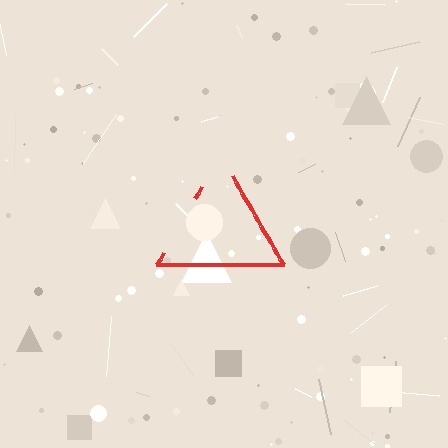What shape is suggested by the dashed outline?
The dashed outline suggests a triangle.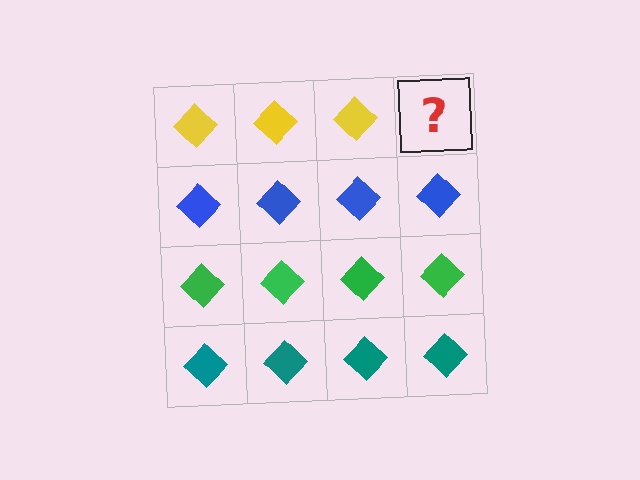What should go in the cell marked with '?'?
The missing cell should contain a yellow diamond.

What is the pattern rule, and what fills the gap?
The rule is that each row has a consistent color. The gap should be filled with a yellow diamond.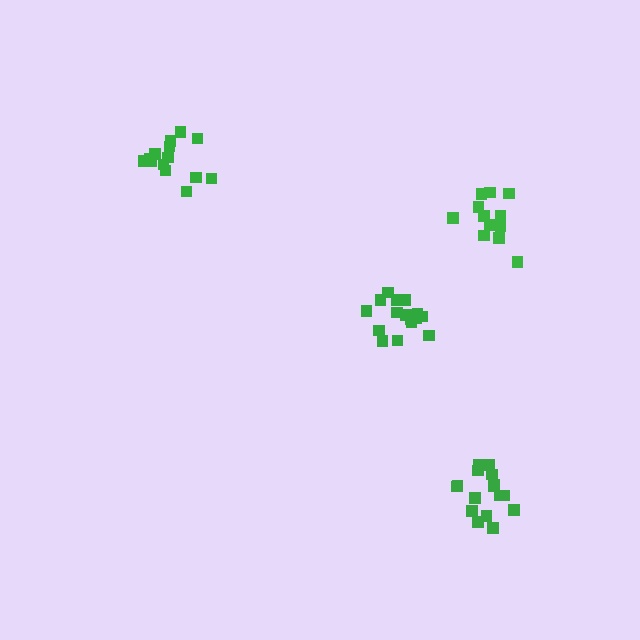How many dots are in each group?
Group 1: 13 dots, Group 2: 16 dots, Group 3: 14 dots, Group 4: 16 dots (59 total).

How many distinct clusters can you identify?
There are 4 distinct clusters.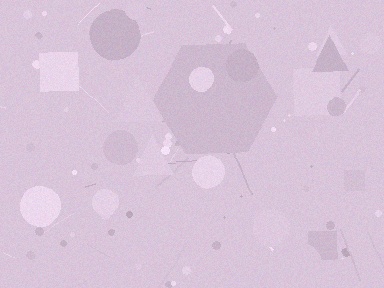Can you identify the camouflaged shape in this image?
The camouflaged shape is a hexagon.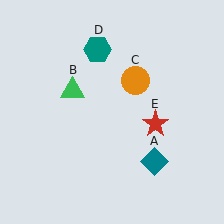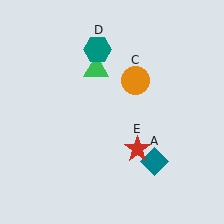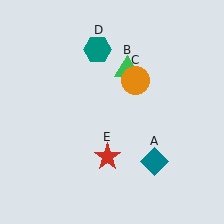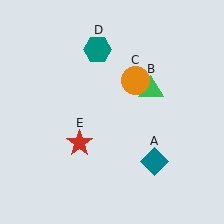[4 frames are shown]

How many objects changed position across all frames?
2 objects changed position: green triangle (object B), red star (object E).